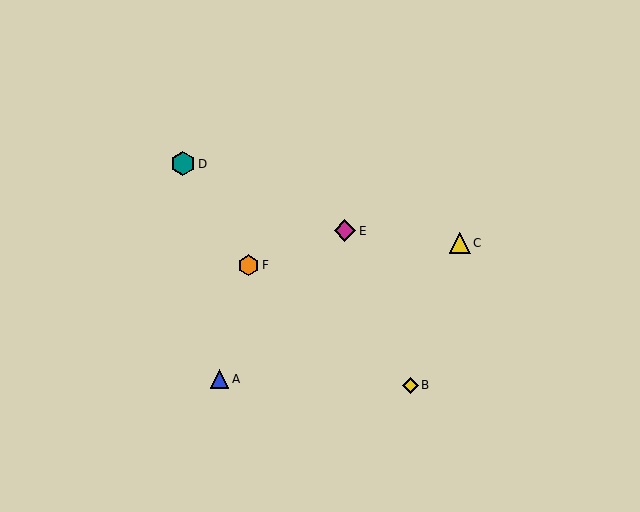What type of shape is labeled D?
Shape D is a teal hexagon.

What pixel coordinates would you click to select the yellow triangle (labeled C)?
Click at (460, 243) to select the yellow triangle C.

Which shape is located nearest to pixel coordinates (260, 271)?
The orange hexagon (labeled F) at (248, 265) is nearest to that location.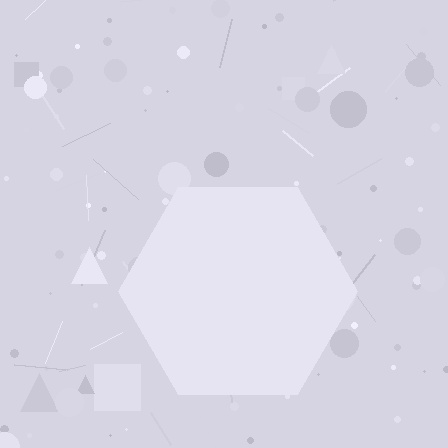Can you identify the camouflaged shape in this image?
The camouflaged shape is a hexagon.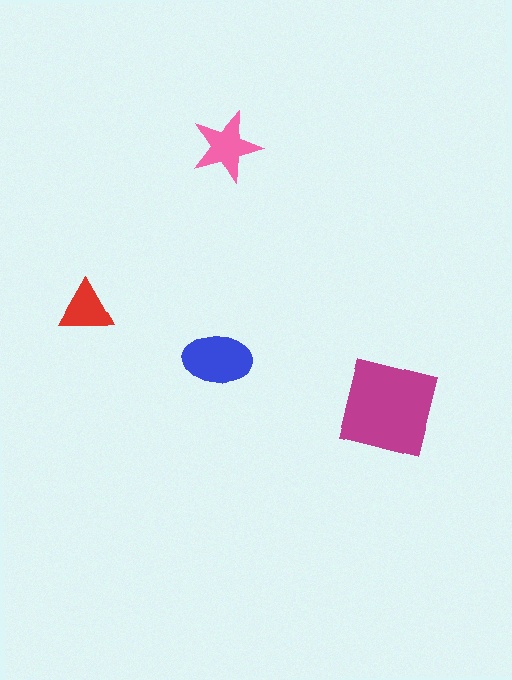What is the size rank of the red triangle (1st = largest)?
4th.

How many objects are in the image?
There are 4 objects in the image.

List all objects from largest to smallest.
The magenta square, the blue ellipse, the pink star, the red triangle.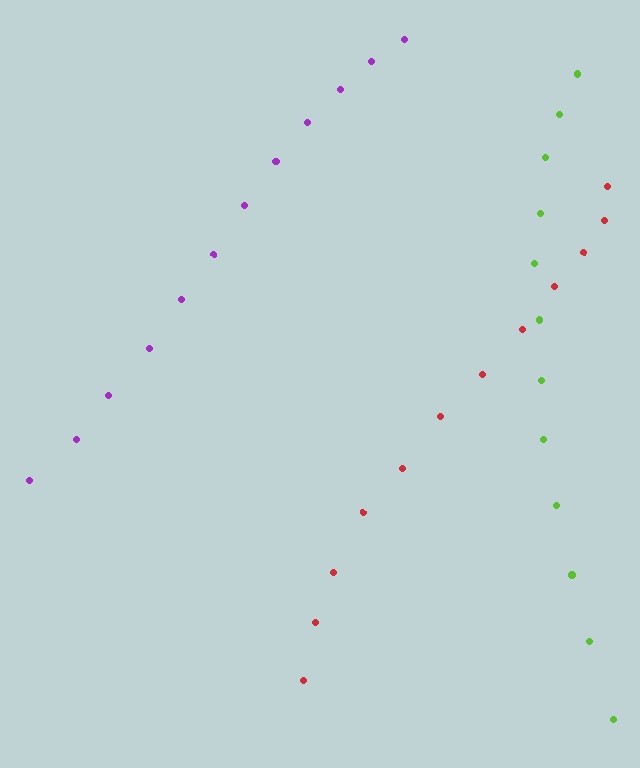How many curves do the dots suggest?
There are 3 distinct paths.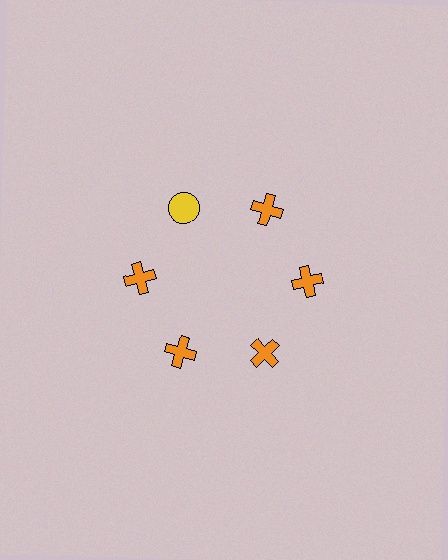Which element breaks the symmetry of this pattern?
The yellow circle at roughly the 11 o'clock position breaks the symmetry. All other shapes are orange crosses.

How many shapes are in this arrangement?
There are 6 shapes arranged in a ring pattern.